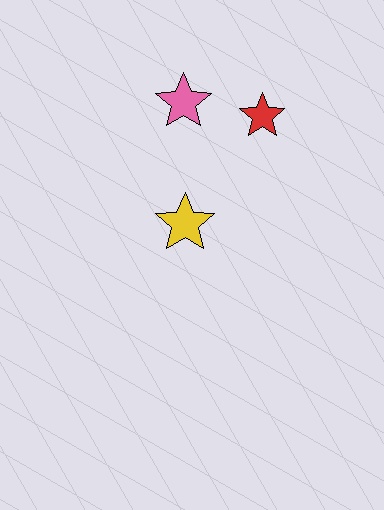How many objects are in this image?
There are 3 objects.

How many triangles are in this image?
There are no triangles.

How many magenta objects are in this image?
There are no magenta objects.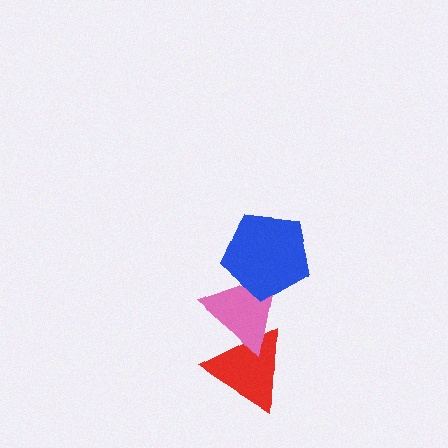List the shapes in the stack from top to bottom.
From top to bottom: the blue pentagon, the pink triangle, the red triangle.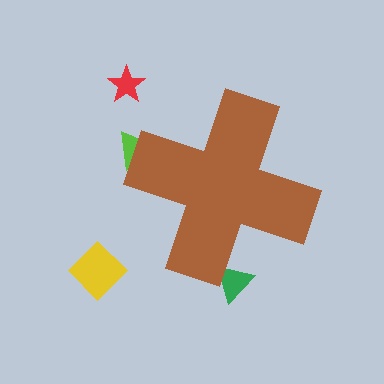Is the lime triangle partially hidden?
Yes, the lime triangle is partially hidden behind the brown cross.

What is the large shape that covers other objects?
A brown cross.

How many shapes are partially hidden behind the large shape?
2 shapes are partially hidden.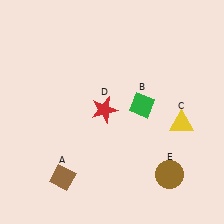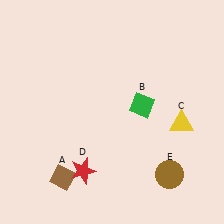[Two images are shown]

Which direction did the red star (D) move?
The red star (D) moved down.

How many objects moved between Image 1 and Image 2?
1 object moved between the two images.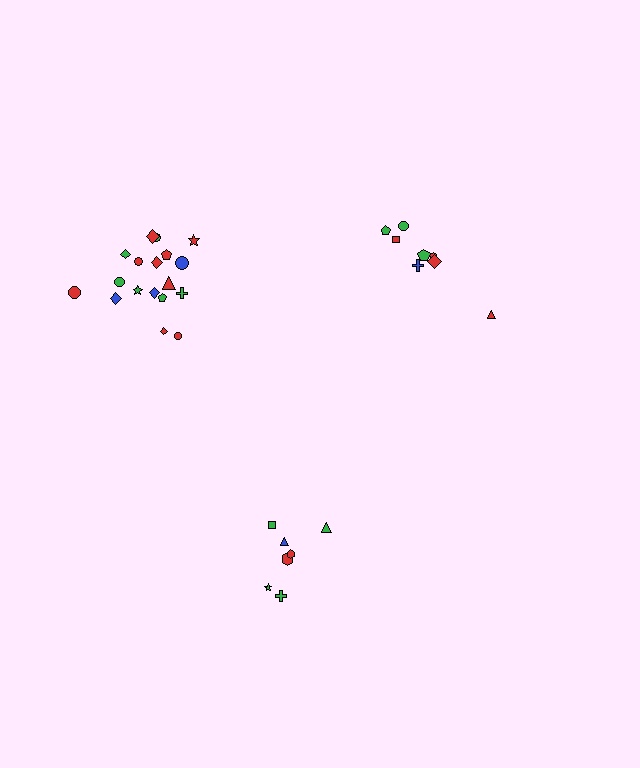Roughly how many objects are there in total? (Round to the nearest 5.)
Roughly 35 objects in total.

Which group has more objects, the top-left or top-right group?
The top-left group.